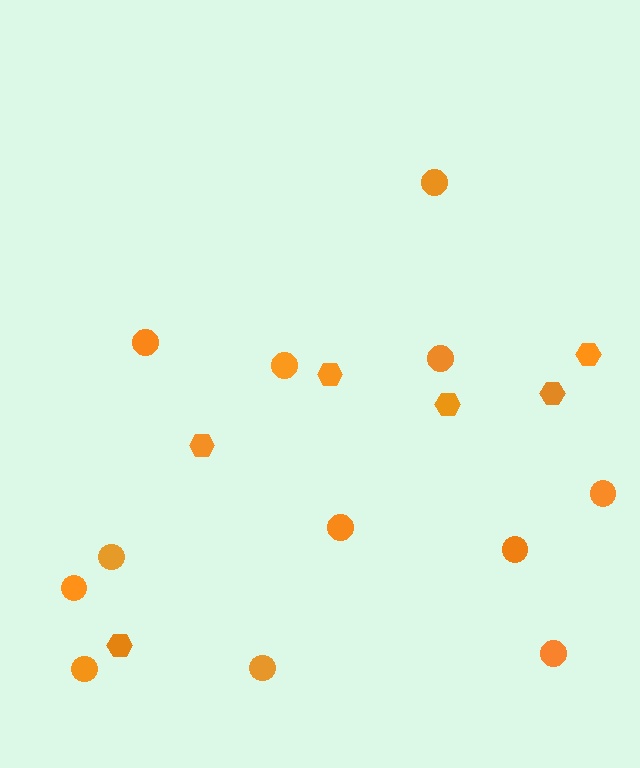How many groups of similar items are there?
There are 2 groups: one group of hexagons (6) and one group of circles (12).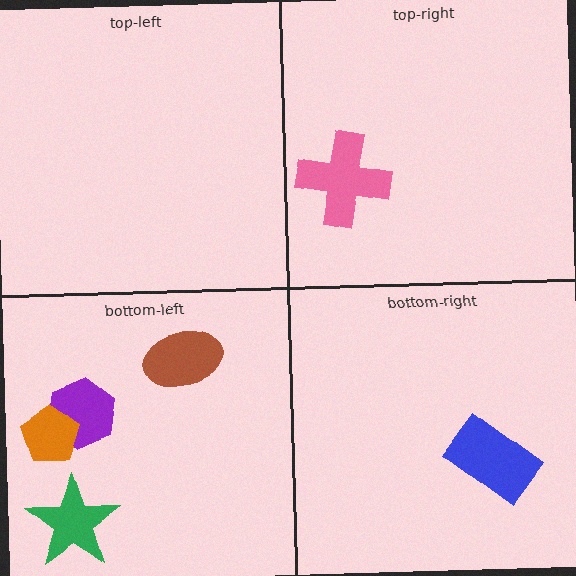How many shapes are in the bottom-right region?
1.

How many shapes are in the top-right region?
1.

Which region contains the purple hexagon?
The bottom-left region.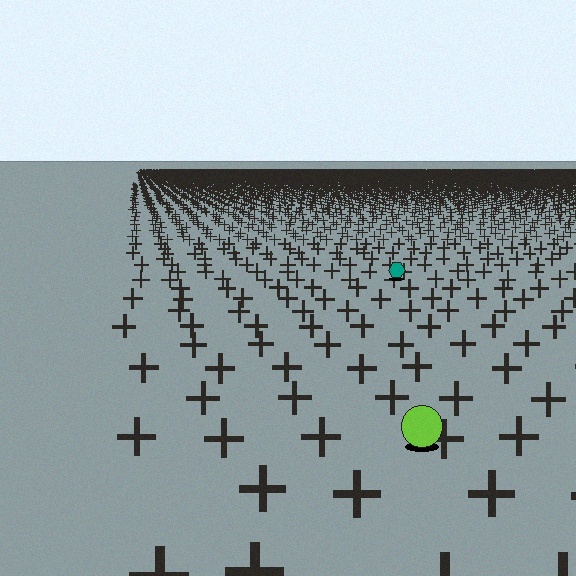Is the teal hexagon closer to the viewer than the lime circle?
No. The lime circle is closer — you can tell from the texture gradient: the ground texture is coarser near it.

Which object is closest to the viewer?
The lime circle is closest. The texture marks near it are larger and more spread out.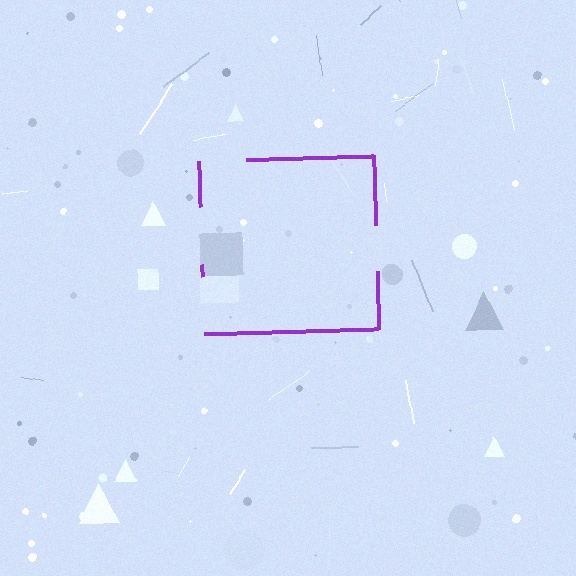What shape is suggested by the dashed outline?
The dashed outline suggests a square.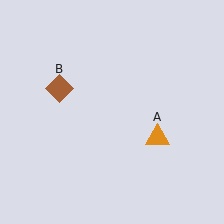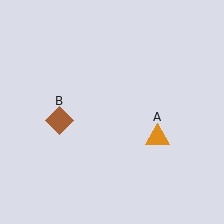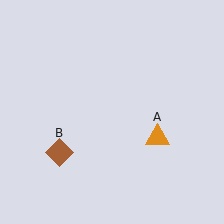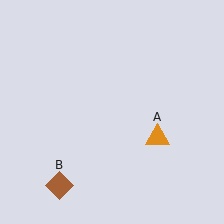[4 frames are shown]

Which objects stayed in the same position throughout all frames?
Orange triangle (object A) remained stationary.